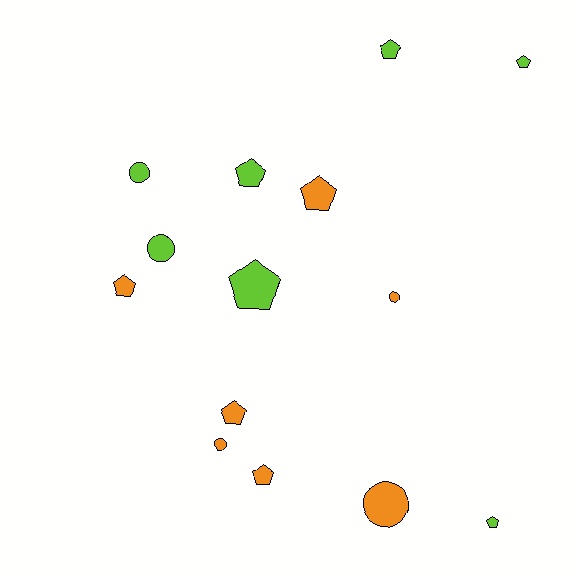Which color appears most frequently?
Lime, with 7 objects.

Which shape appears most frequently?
Pentagon, with 9 objects.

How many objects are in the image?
There are 14 objects.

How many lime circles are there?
There are 2 lime circles.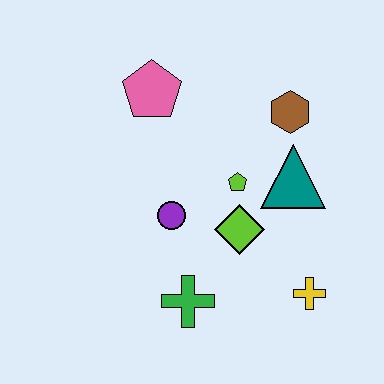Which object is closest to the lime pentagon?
The lime diamond is closest to the lime pentagon.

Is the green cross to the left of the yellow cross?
Yes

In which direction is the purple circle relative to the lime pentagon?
The purple circle is to the left of the lime pentagon.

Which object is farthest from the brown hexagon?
The green cross is farthest from the brown hexagon.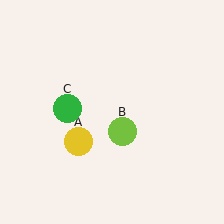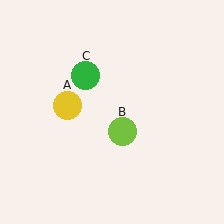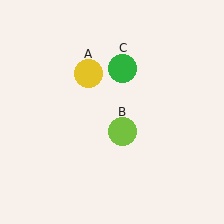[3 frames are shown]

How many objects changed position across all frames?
2 objects changed position: yellow circle (object A), green circle (object C).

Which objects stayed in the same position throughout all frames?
Lime circle (object B) remained stationary.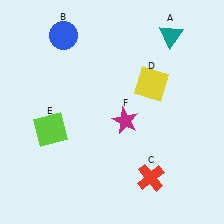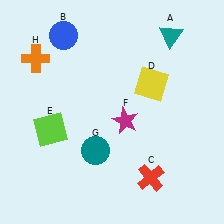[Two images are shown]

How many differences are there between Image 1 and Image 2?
There are 2 differences between the two images.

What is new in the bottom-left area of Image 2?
A teal circle (G) was added in the bottom-left area of Image 2.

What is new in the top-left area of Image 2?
An orange cross (H) was added in the top-left area of Image 2.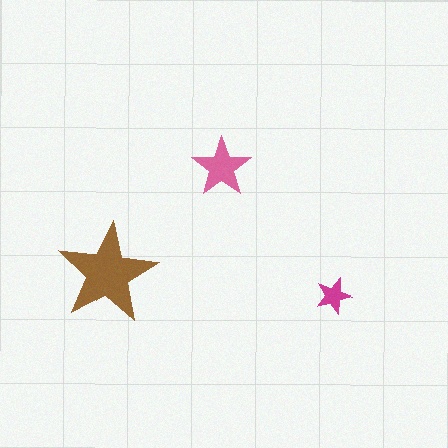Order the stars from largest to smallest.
the brown one, the pink one, the magenta one.